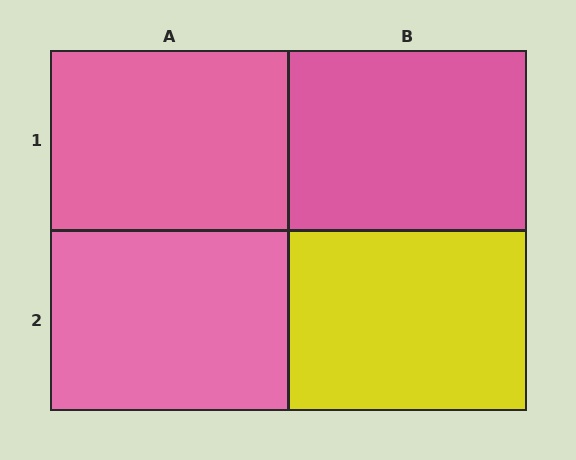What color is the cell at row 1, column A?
Pink.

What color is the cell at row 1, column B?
Pink.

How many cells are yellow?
1 cell is yellow.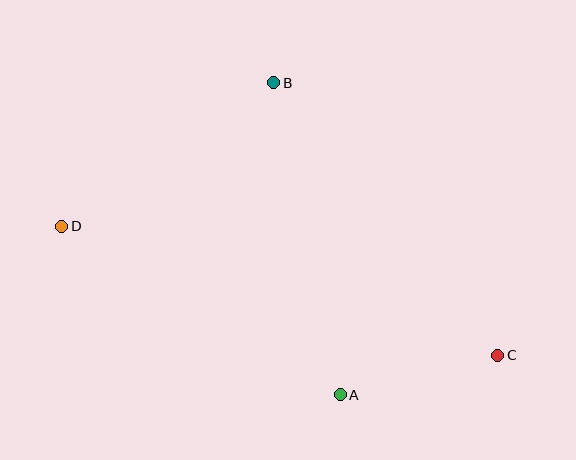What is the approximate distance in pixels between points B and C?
The distance between B and C is approximately 352 pixels.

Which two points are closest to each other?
Points A and C are closest to each other.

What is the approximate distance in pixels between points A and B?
The distance between A and B is approximately 319 pixels.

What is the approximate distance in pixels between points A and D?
The distance between A and D is approximately 325 pixels.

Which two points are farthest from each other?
Points C and D are farthest from each other.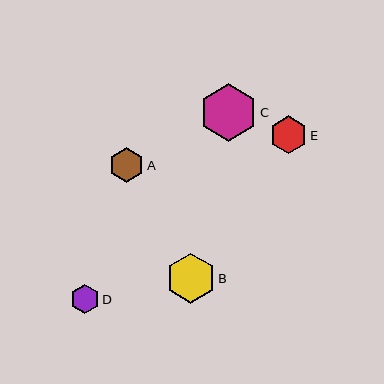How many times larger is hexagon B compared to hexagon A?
Hexagon B is approximately 1.4 times the size of hexagon A.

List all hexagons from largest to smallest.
From largest to smallest: C, B, E, A, D.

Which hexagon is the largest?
Hexagon C is the largest with a size of approximately 58 pixels.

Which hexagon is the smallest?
Hexagon D is the smallest with a size of approximately 29 pixels.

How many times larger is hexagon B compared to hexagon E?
Hexagon B is approximately 1.3 times the size of hexagon E.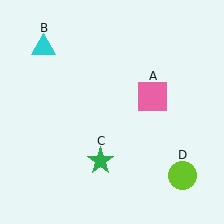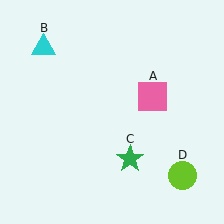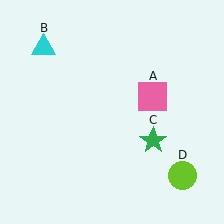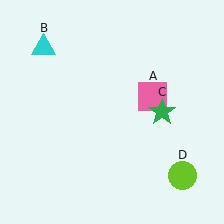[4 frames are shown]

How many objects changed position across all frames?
1 object changed position: green star (object C).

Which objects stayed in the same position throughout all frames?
Pink square (object A) and cyan triangle (object B) and lime circle (object D) remained stationary.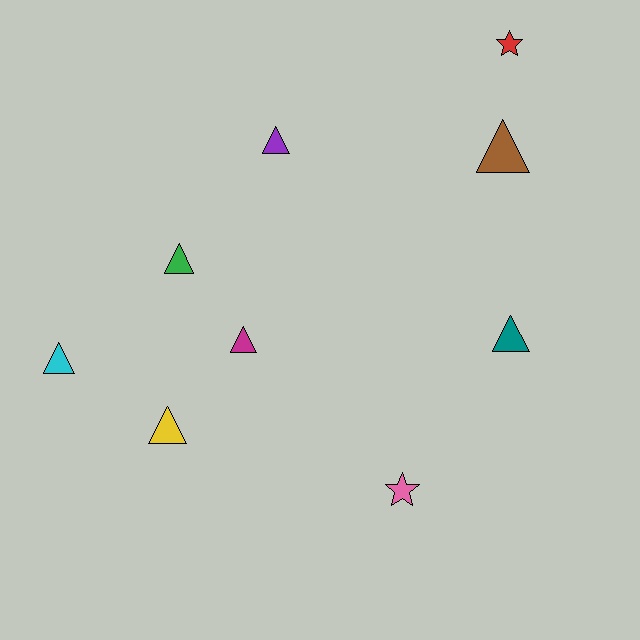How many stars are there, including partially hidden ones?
There are 2 stars.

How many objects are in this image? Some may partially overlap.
There are 9 objects.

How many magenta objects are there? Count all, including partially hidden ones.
There is 1 magenta object.